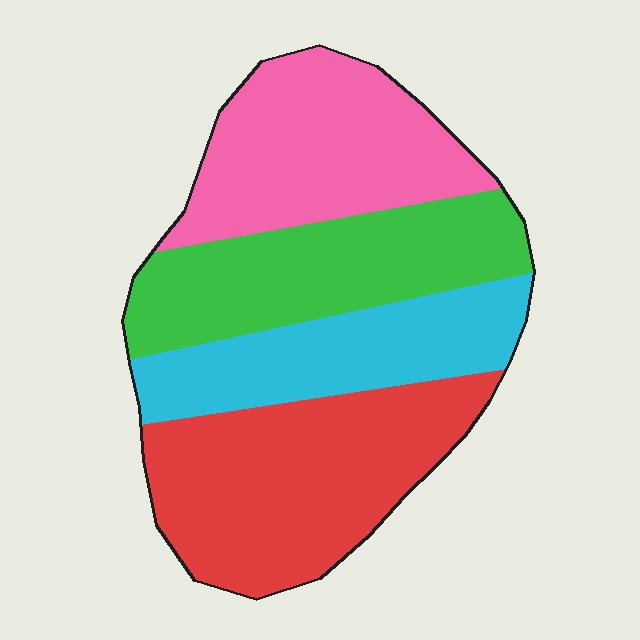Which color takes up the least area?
Cyan, at roughly 20%.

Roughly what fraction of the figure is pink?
Pink covers roughly 25% of the figure.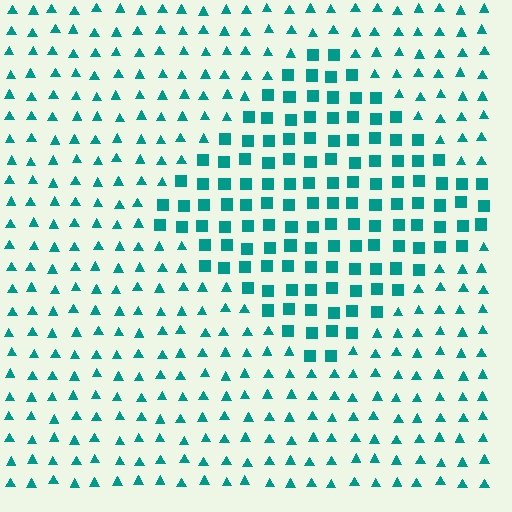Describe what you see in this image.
The image is filled with small teal elements arranged in a uniform grid. A diamond-shaped region contains squares, while the surrounding area contains triangles. The boundary is defined purely by the change in element shape.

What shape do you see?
I see a diamond.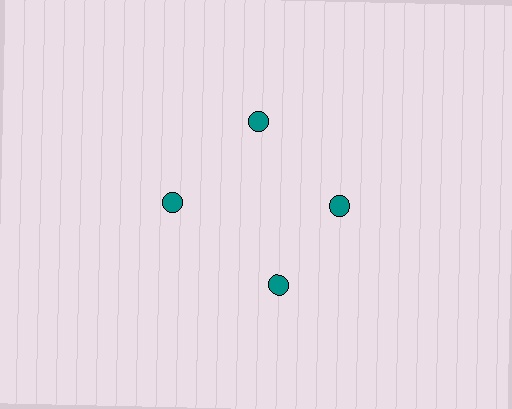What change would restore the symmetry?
The symmetry would be restored by rotating it back into even spacing with its neighbors so that all 4 circles sit at equal angles and equal distance from the center.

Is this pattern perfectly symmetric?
No. The 4 teal circles are arranged in a ring, but one element near the 6 o'clock position is rotated out of alignment along the ring, breaking the 4-fold rotational symmetry.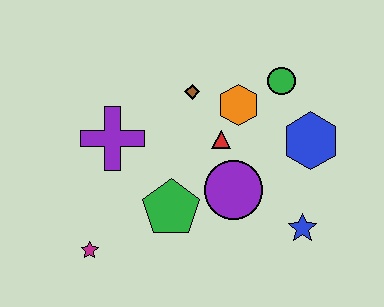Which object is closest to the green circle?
The orange hexagon is closest to the green circle.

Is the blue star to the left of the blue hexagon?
Yes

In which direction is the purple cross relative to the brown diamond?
The purple cross is to the left of the brown diamond.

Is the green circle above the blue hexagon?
Yes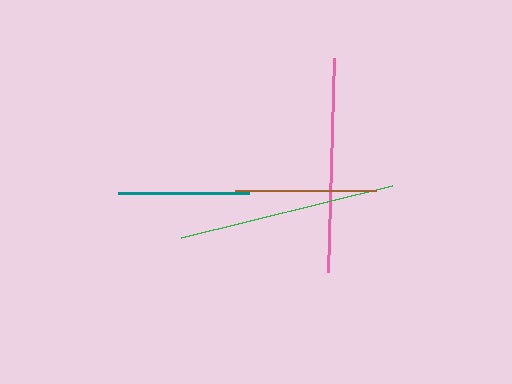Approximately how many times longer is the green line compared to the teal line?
The green line is approximately 1.7 times the length of the teal line.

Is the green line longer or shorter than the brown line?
The green line is longer than the brown line.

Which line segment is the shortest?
The teal line is the shortest at approximately 131 pixels.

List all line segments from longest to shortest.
From longest to shortest: green, pink, brown, teal.